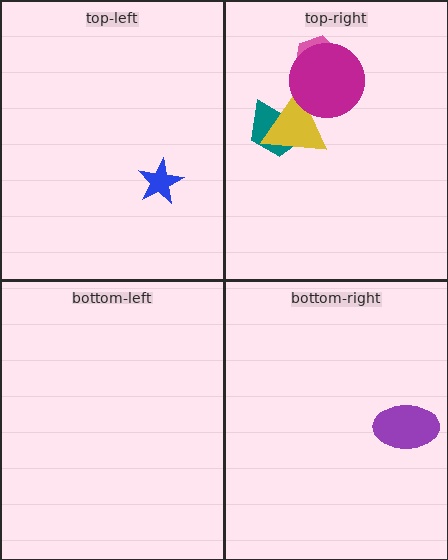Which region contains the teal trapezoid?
The top-right region.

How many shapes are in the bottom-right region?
1.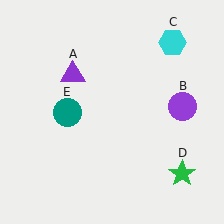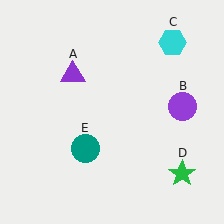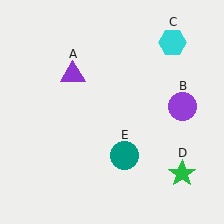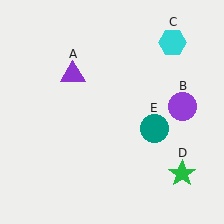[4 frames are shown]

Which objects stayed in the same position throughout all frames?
Purple triangle (object A) and purple circle (object B) and cyan hexagon (object C) and green star (object D) remained stationary.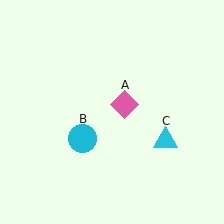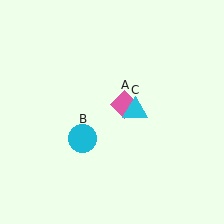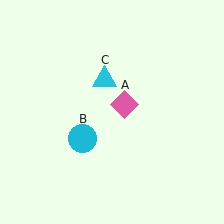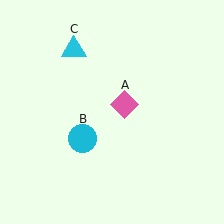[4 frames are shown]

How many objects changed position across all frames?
1 object changed position: cyan triangle (object C).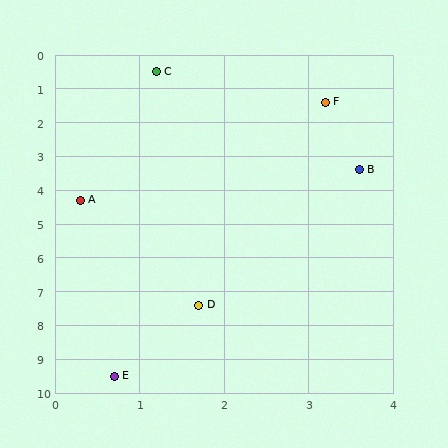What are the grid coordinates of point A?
Point A is at approximately (0.3, 4.3).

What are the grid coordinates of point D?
Point D is at approximately (1.7, 7.4).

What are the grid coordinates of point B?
Point B is at approximately (3.6, 3.4).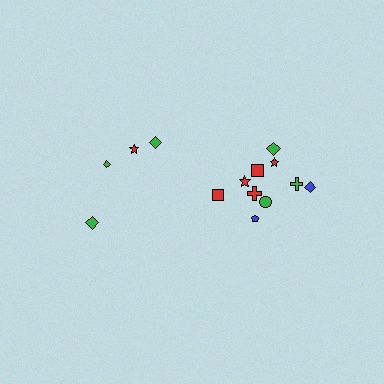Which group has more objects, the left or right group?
The right group.